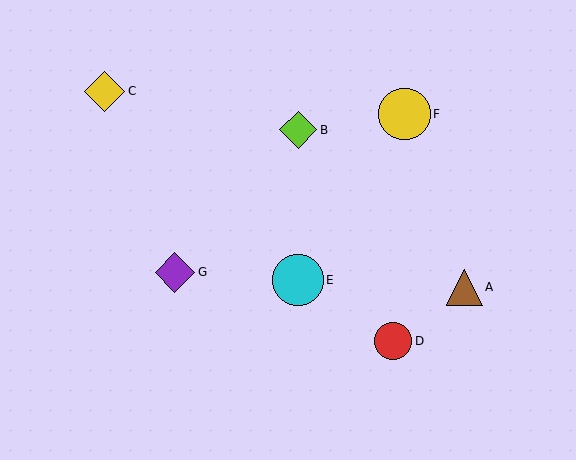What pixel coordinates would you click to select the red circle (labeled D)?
Click at (393, 341) to select the red circle D.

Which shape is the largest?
The yellow circle (labeled F) is the largest.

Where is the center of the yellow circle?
The center of the yellow circle is at (404, 114).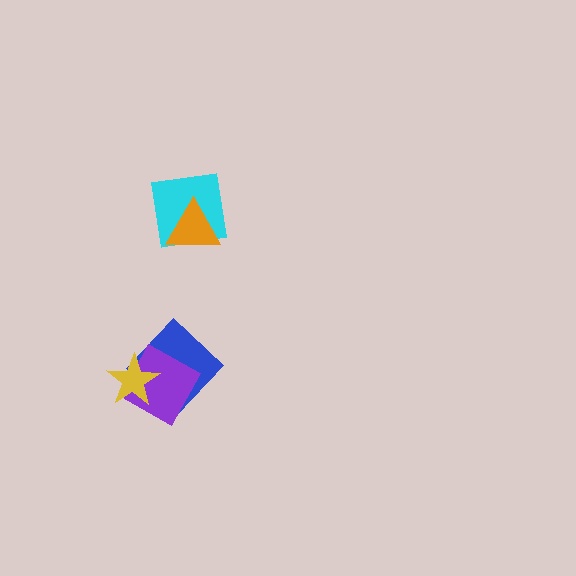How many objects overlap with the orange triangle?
1 object overlaps with the orange triangle.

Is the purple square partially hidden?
Yes, it is partially covered by another shape.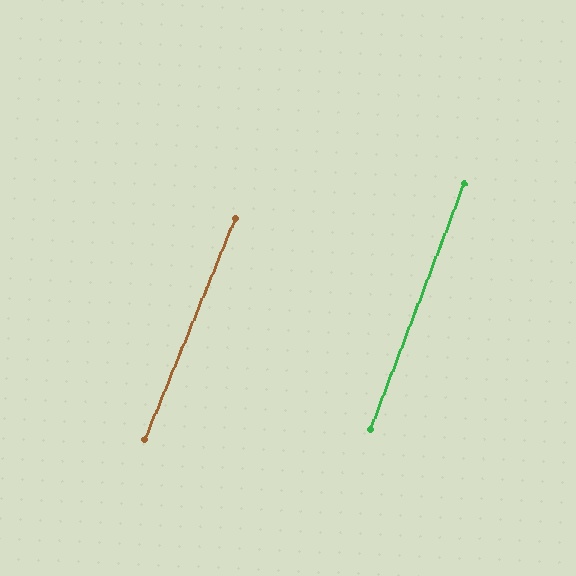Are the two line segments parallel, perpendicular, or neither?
Parallel — their directions differ by only 1.5°.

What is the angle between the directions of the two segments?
Approximately 1 degree.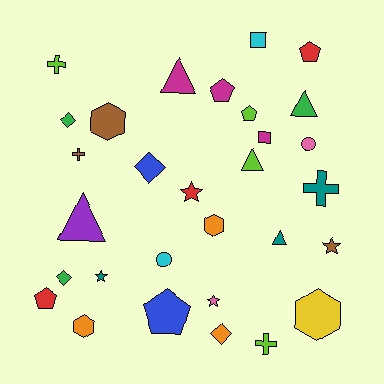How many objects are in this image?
There are 30 objects.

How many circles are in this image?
There are 2 circles.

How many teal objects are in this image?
There are 3 teal objects.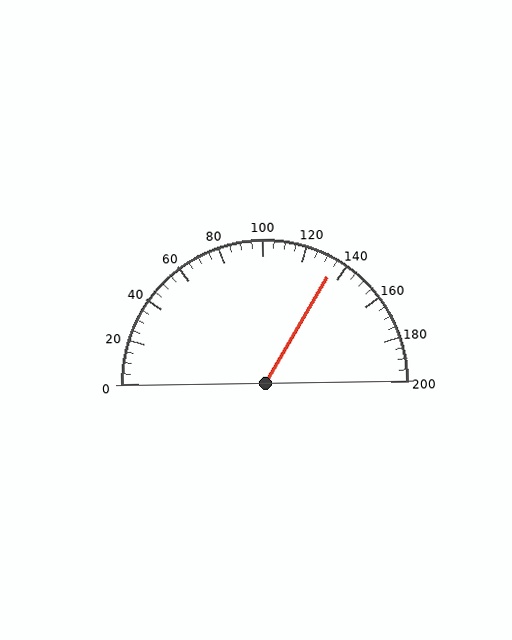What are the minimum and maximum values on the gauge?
The gauge ranges from 0 to 200.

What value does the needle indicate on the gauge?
The needle indicates approximately 135.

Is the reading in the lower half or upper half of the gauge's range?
The reading is in the upper half of the range (0 to 200).